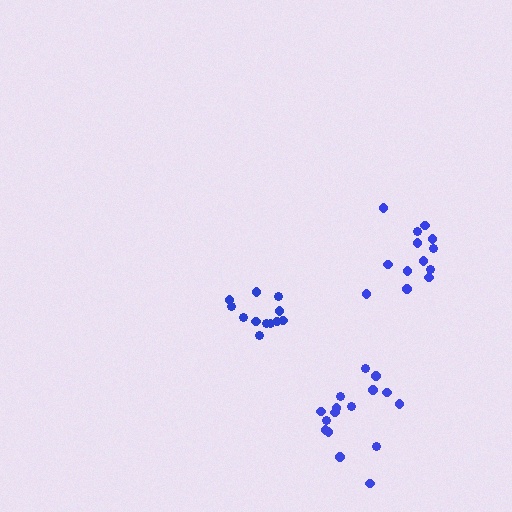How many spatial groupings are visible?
There are 3 spatial groupings.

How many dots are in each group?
Group 1: 12 dots, Group 2: 16 dots, Group 3: 13 dots (41 total).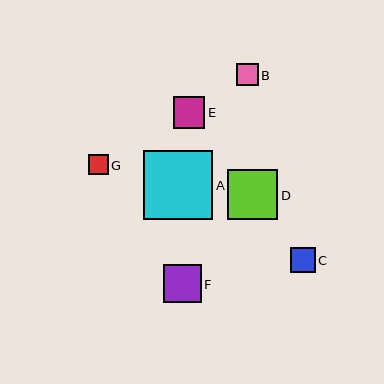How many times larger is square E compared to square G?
Square E is approximately 1.6 times the size of square G.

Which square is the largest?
Square A is the largest with a size of approximately 69 pixels.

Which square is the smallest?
Square G is the smallest with a size of approximately 20 pixels.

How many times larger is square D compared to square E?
Square D is approximately 1.6 times the size of square E.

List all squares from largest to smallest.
From largest to smallest: A, D, F, E, C, B, G.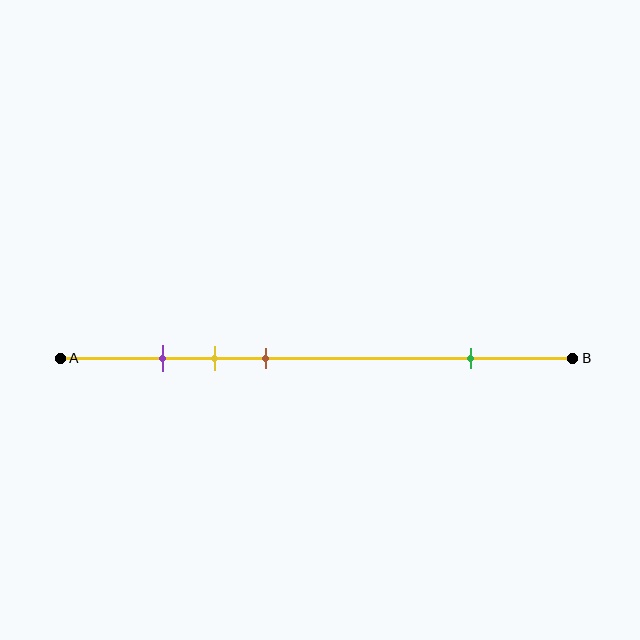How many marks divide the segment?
There are 4 marks dividing the segment.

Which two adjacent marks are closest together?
The purple and yellow marks are the closest adjacent pair.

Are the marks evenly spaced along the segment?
No, the marks are not evenly spaced.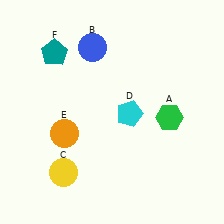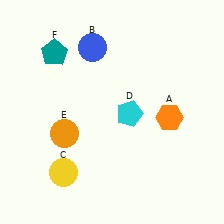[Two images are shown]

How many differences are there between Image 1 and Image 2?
There is 1 difference between the two images.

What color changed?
The hexagon (A) changed from green in Image 1 to orange in Image 2.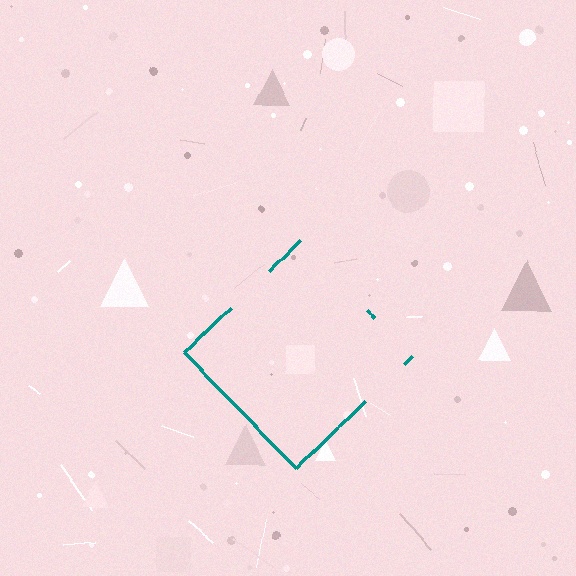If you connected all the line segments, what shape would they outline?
They would outline a diamond.